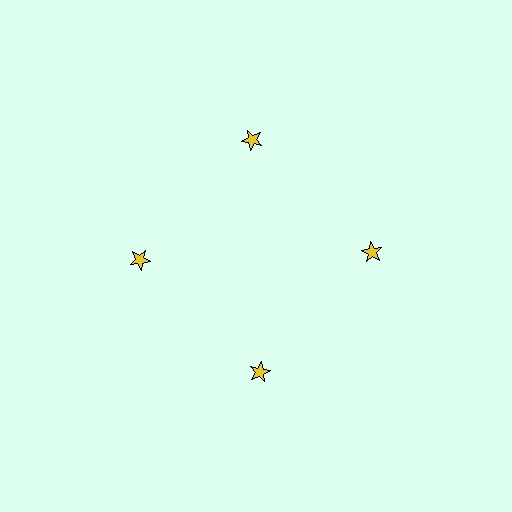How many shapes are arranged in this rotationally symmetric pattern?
There are 4 shapes, arranged in 4 groups of 1.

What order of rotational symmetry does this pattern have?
This pattern has 4-fold rotational symmetry.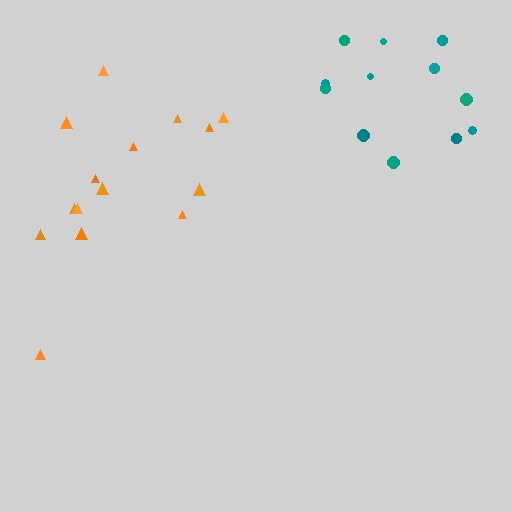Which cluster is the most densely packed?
Orange.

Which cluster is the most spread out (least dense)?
Teal.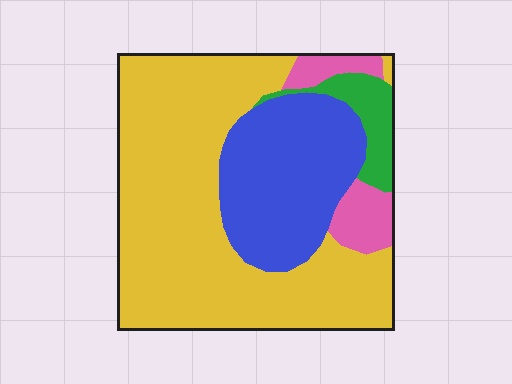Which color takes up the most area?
Yellow, at roughly 60%.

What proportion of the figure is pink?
Pink takes up about one tenth (1/10) of the figure.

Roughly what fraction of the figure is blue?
Blue covers about 25% of the figure.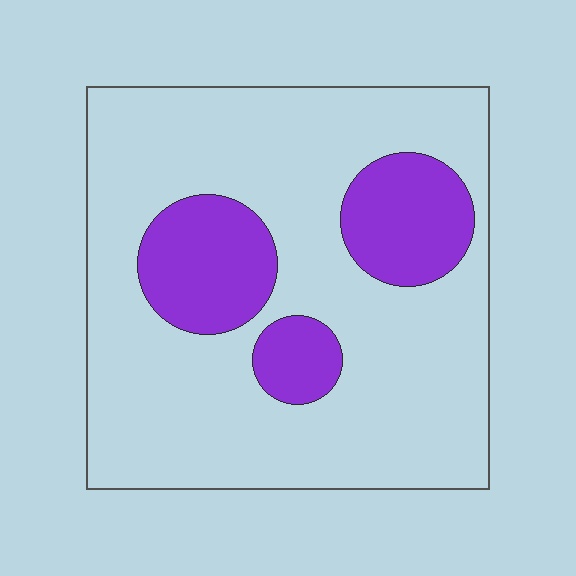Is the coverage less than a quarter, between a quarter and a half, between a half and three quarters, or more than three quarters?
Less than a quarter.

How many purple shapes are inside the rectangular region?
3.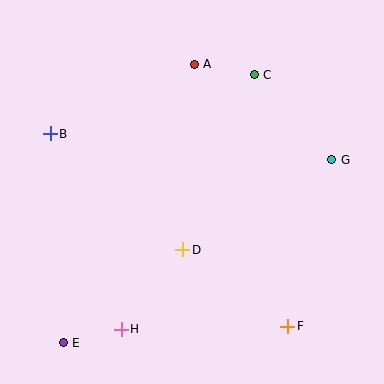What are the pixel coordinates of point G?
Point G is at (332, 160).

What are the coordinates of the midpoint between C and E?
The midpoint between C and E is at (159, 209).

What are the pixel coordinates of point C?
Point C is at (254, 75).